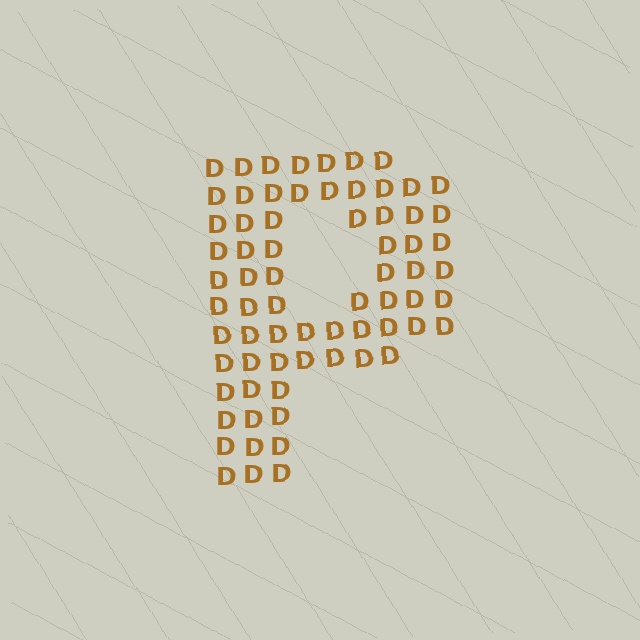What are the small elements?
The small elements are letter D's.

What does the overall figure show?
The overall figure shows the letter P.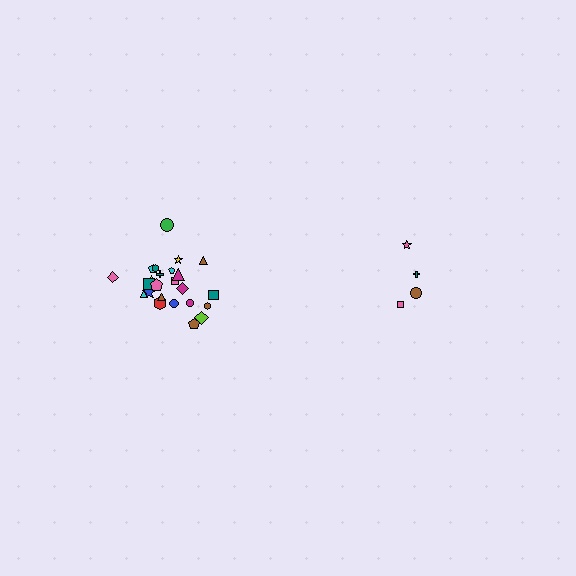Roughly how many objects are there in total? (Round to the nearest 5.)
Roughly 30 objects in total.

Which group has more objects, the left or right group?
The left group.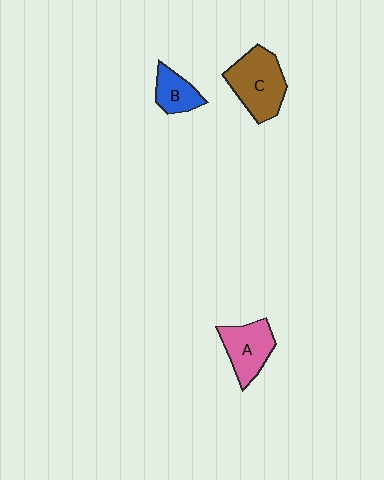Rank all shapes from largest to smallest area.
From largest to smallest: C (brown), A (pink), B (blue).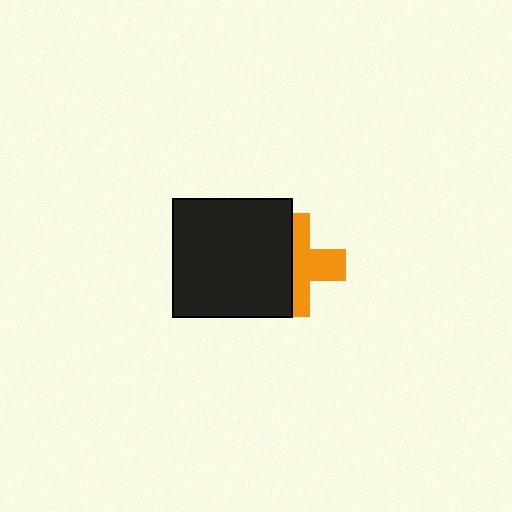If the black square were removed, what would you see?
You would see the complete orange cross.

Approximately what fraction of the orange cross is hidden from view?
Roughly 50% of the orange cross is hidden behind the black square.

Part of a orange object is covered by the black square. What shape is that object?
It is a cross.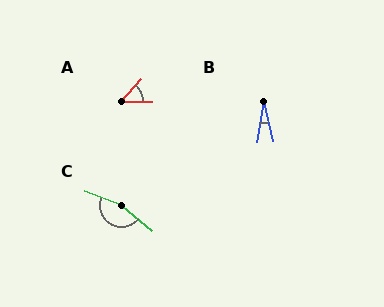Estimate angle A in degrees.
Approximately 47 degrees.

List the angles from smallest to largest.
B (22°), A (47°), C (161°).